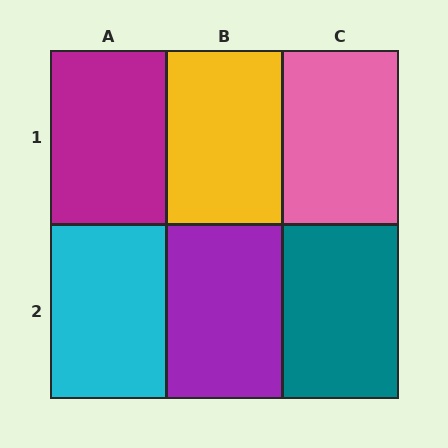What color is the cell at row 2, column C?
Teal.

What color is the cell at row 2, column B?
Purple.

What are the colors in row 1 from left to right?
Magenta, yellow, pink.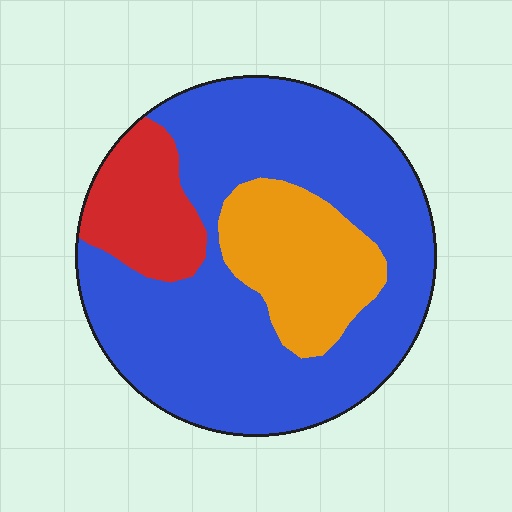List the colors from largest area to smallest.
From largest to smallest: blue, orange, red.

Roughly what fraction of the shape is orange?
Orange covers around 20% of the shape.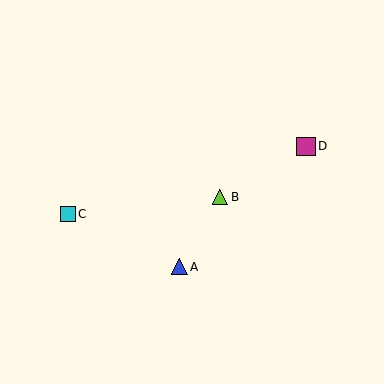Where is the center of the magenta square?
The center of the magenta square is at (306, 146).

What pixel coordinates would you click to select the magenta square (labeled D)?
Click at (306, 146) to select the magenta square D.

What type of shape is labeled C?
Shape C is a cyan square.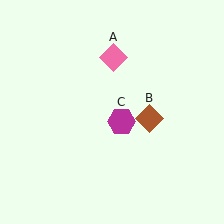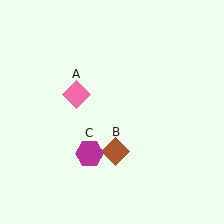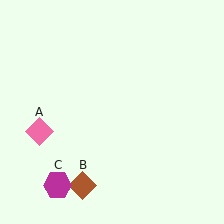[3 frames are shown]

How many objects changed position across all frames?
3 objects changed position: pink diamond (object A), brown diamond (object B), magenta hexagon (object C).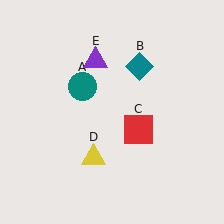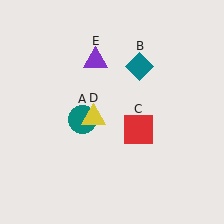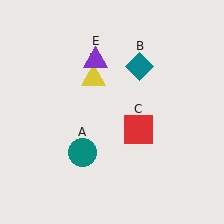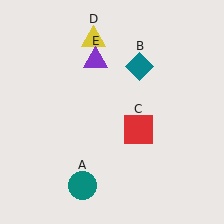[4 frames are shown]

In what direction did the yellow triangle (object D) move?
The yellow triangle (object D) moved up.